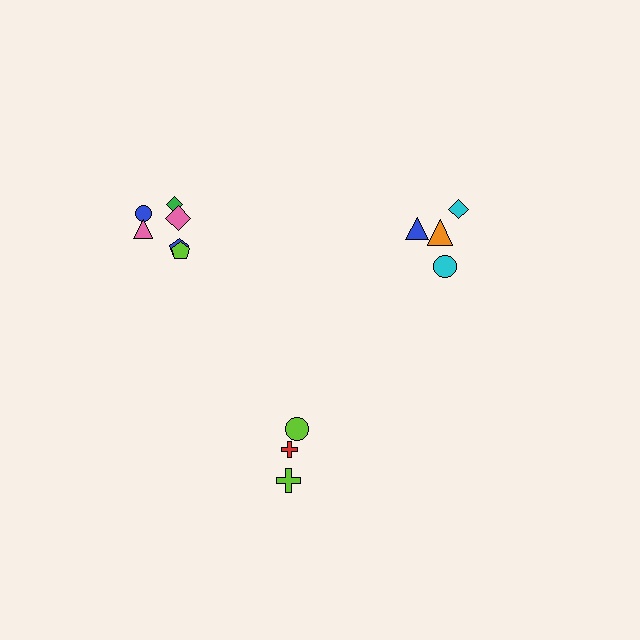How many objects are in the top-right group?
There are 4 objects.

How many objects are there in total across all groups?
There are 13 objects.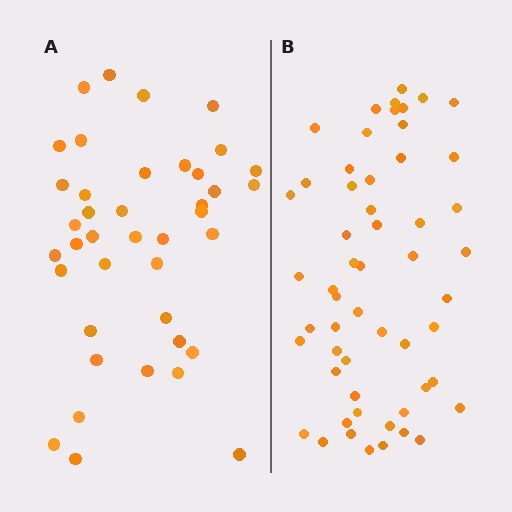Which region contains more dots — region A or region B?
Region B (the right region) has more dots.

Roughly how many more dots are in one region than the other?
Region B has approximately 15 more dots than region A.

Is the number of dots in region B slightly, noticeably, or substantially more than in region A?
Region B has noticeably more, but not dramatically so. The ratio is roughly 1.4 to 1.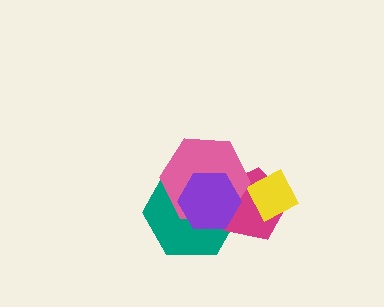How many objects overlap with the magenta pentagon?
4 objects overlap with the magenta pentagon.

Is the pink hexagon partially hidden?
Yes, it is partially covered by another shape.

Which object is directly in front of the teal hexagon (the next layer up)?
The magenta pentagon is directly in front of the teal hexagon.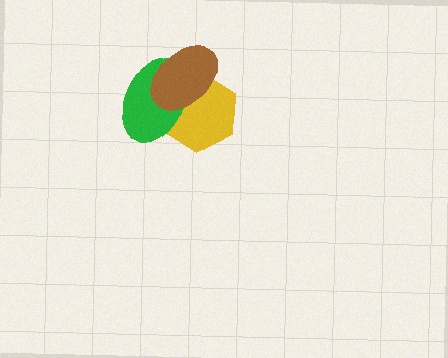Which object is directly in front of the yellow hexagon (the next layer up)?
The green ellipse is directly in front of the yellow hexagon.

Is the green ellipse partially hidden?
Yes, it is partially covered by another shape.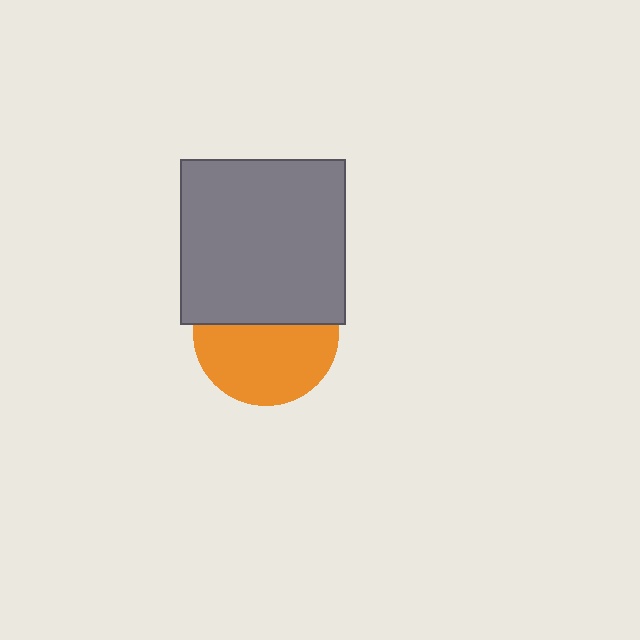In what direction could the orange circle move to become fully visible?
The orange circle could move down. That would shift it out from behind the gray square entirely.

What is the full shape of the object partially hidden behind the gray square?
The partially hidden object is an orange circle.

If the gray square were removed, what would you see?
You would see the complete orange circle.